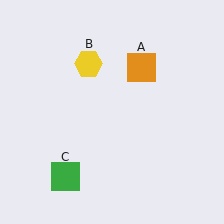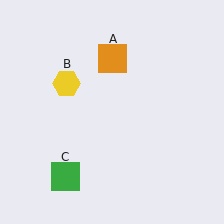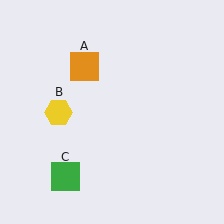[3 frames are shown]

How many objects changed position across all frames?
2 objects changed position: orange square (object A), yellow hexagon (object B).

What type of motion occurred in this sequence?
The orange square (object A), yellow hexagon (object B) rotated counterclockwise around the center of the scene.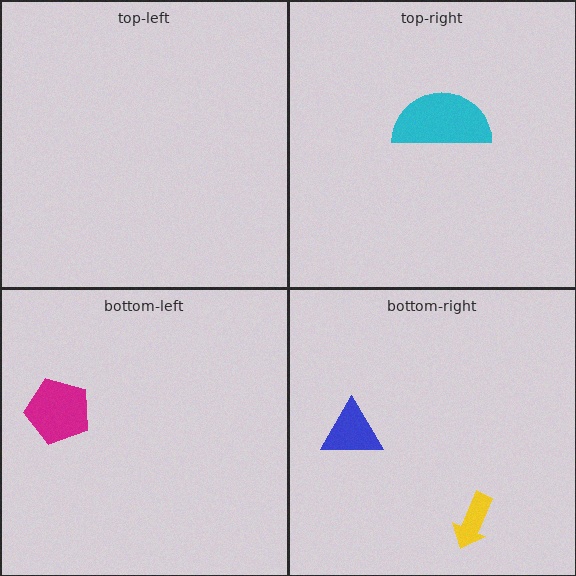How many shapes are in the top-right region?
1.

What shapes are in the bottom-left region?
The magenta pentagon.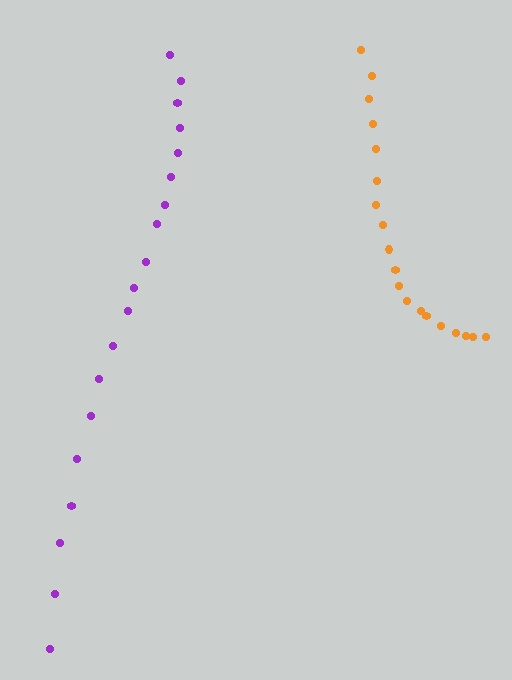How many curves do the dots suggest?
There are 2 distinct paths.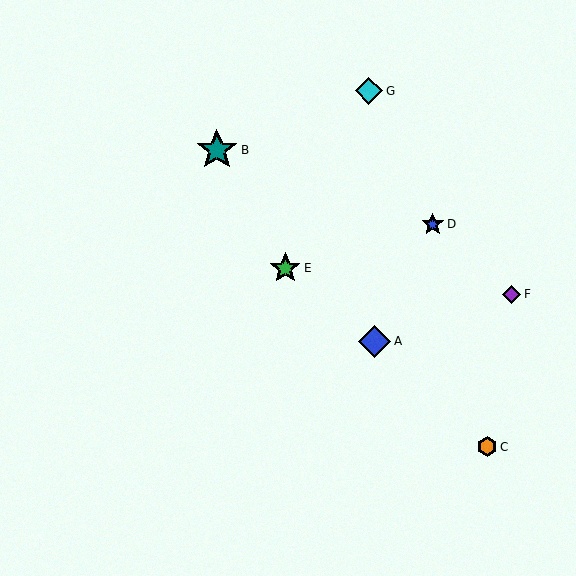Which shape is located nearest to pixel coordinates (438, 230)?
The blue star (labeled D) at (433, 224) is nearest to that location.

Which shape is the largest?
The teal star (labeled B) is the largest.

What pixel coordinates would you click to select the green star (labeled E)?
Click at (285, 268) to select the green star E.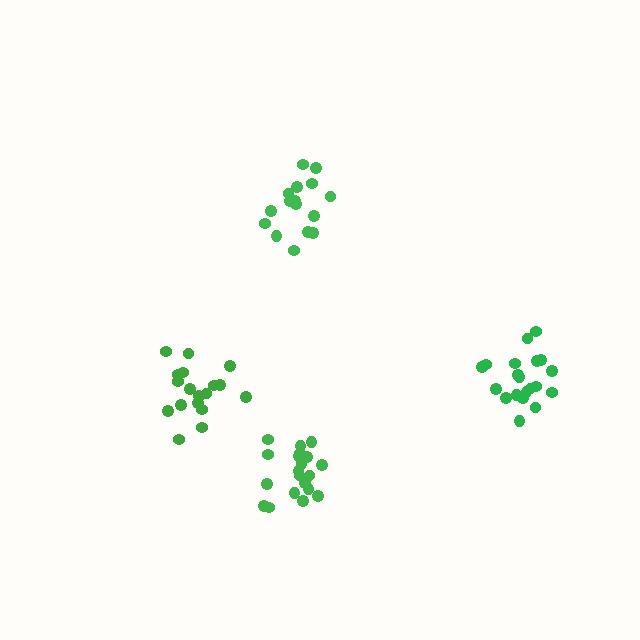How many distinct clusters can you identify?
There are 4 distinct clusters.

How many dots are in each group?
Group 1: 20 dots, Group 2: 16 dots, Group 3: 21 dots, Group 4: 18 dots (75 total).